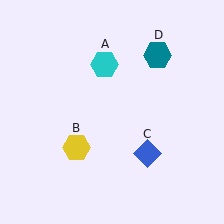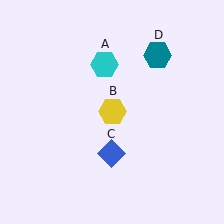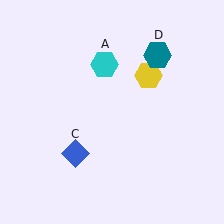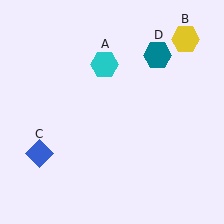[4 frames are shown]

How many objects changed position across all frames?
2 objects changed position: yellow hexagon (object B), blue diamond (object C).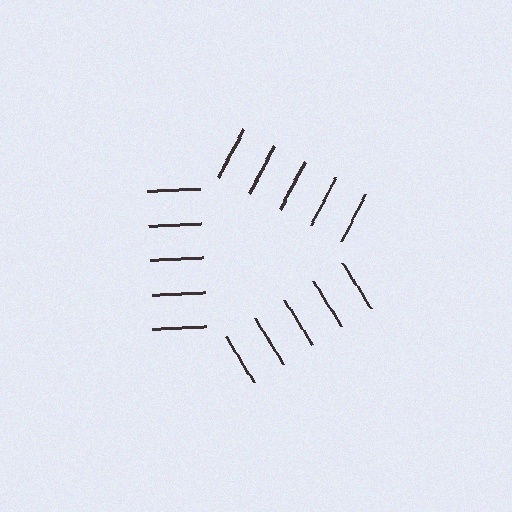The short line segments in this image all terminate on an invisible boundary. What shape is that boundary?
An illusory triangle — the line segments terminate on its edges but no continuous stroke is drawn.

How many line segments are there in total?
15 — 5 along each of the 3 edges.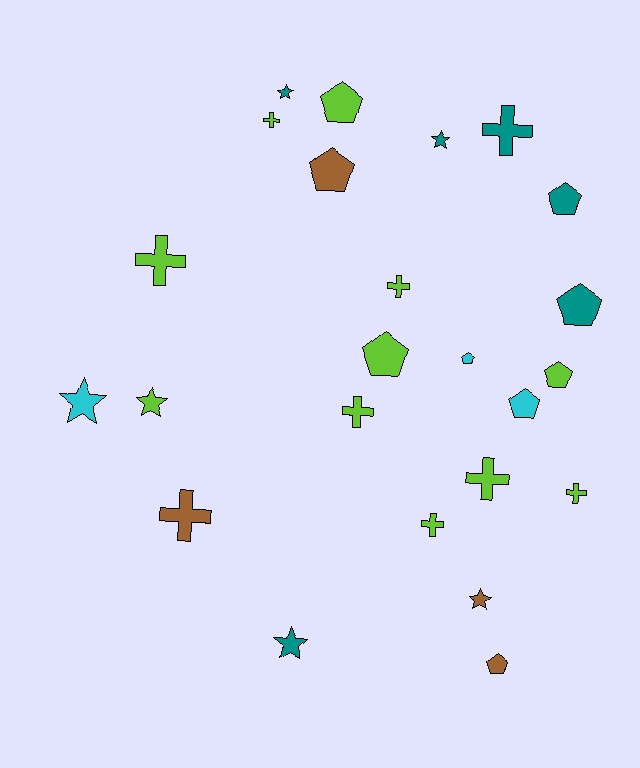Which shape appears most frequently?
Cross, with 9 objects.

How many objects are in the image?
There are 24 objects.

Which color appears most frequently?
Lime, with 11 objects.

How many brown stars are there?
There is 1 brown star.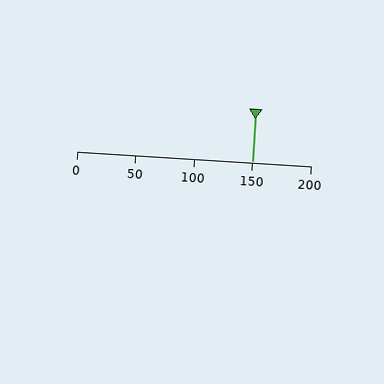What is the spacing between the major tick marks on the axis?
The major ticks are spaced 50 apart.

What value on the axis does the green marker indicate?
The marker indicates approximately 150.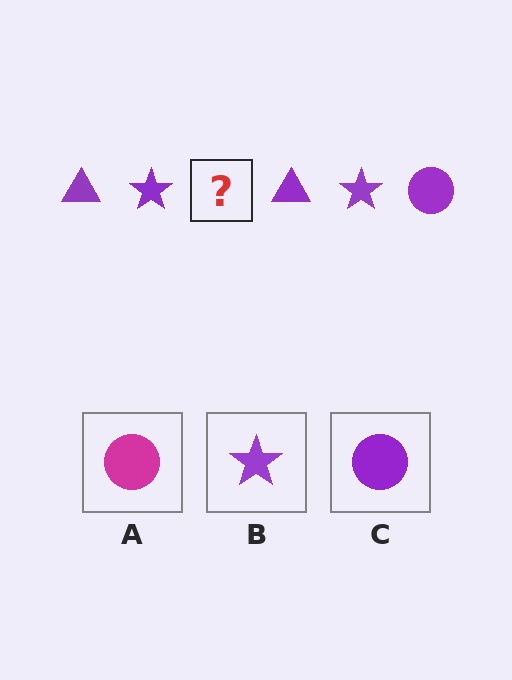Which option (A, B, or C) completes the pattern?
C.